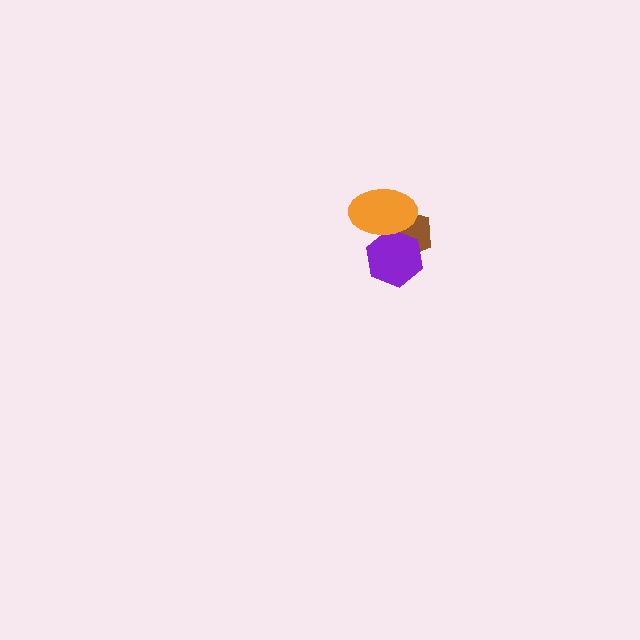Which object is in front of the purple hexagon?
The orange ellipse is in front of the purple hexagon.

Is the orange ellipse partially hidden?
No, no other shape covers it.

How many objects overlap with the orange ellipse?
2 objects overlap with the orange ellipse.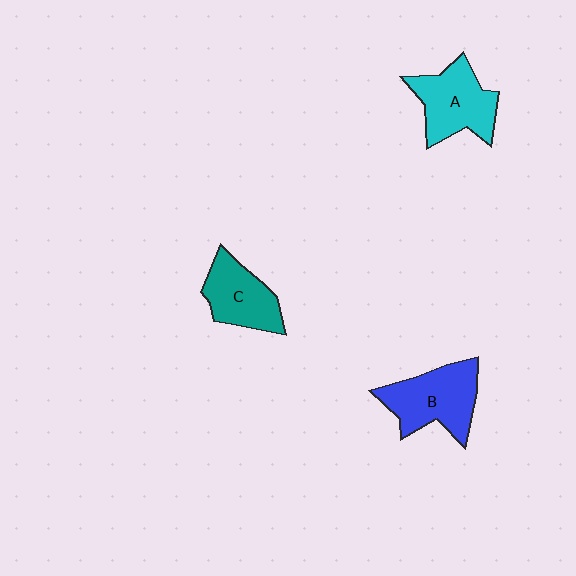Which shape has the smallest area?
Shape C (teal).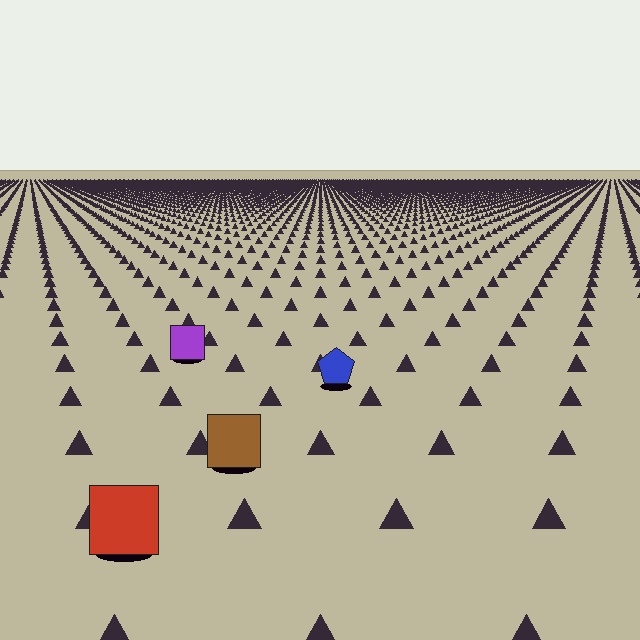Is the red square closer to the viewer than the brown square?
Yes. The red square is closer — you can tell from the texture gradient: the ground texture is coarser near it.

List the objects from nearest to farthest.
From nearest to farthest: the red square, the brown square, the blue pentagon, the purple square.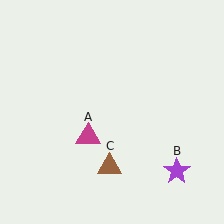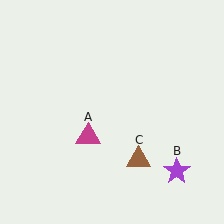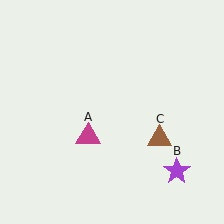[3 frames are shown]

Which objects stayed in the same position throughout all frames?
Magenta triangle (object A) and purple star (object B) remained stationary.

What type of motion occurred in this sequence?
The brown triangle (object C) rotated counterclockwise around the center of the scene.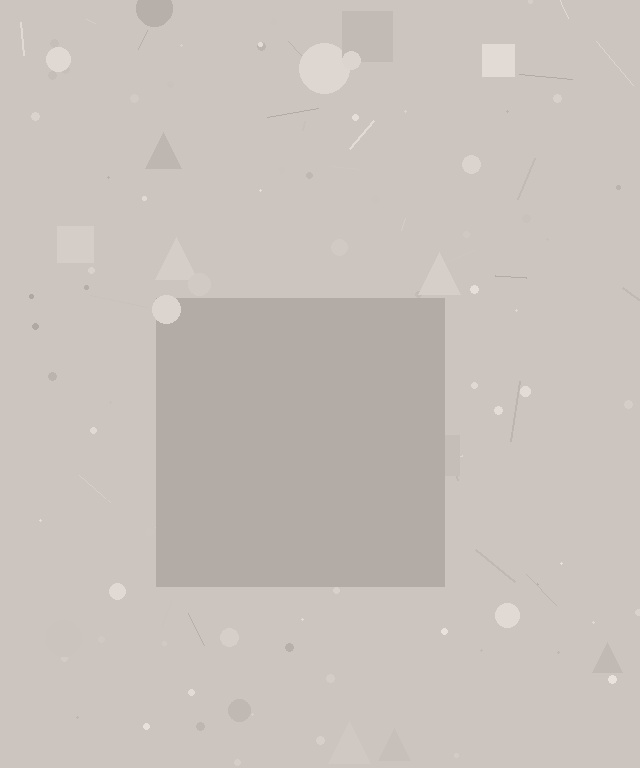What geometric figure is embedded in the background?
A square is embedded in the background.